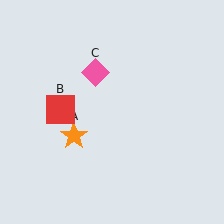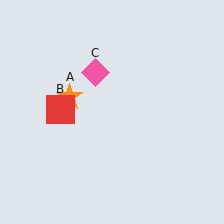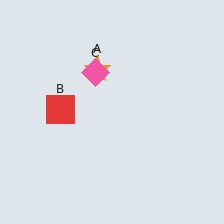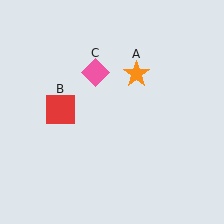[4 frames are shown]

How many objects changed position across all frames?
1 object changed position: orange star (object A).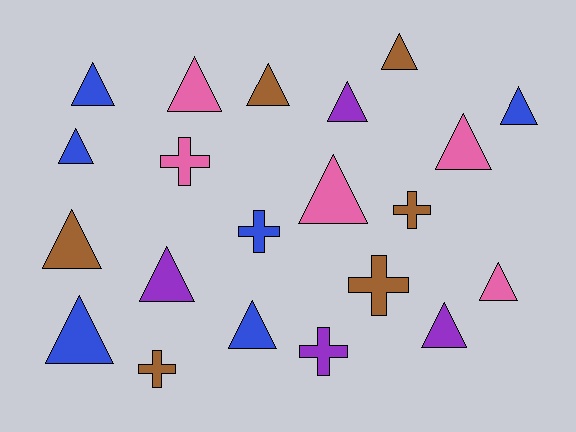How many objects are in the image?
There are 21 objects.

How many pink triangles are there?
There are 4 pink triangles.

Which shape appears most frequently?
Triangle, with 15 objects.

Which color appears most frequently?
Blue, with 6 objects.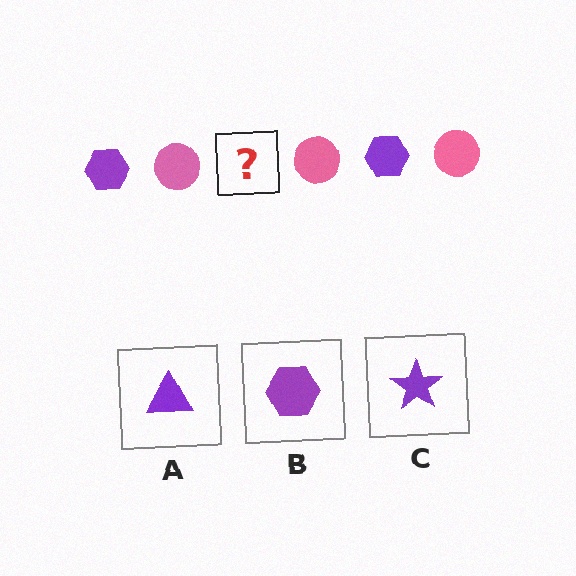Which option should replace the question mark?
Option B.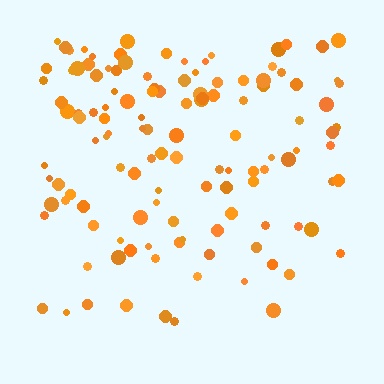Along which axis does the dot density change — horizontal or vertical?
Vertical.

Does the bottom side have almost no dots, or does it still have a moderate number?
Still a moderate number, just noticeably fewer than the top.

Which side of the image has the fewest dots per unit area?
The bottom.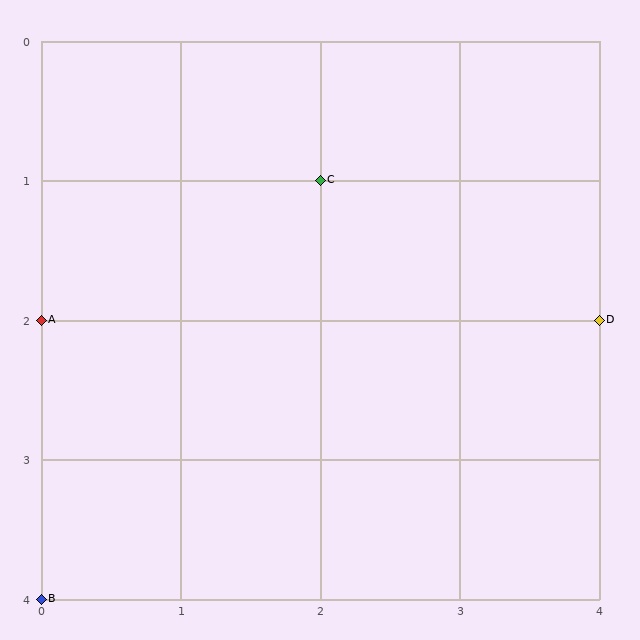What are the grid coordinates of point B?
Point B is at grid coordinates (0, 4).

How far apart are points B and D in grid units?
Points B and D are 4 columns and 2 rows apart (about 4.5 grid units diagonally).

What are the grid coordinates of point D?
Point D is at grid coordinates (4, 2).